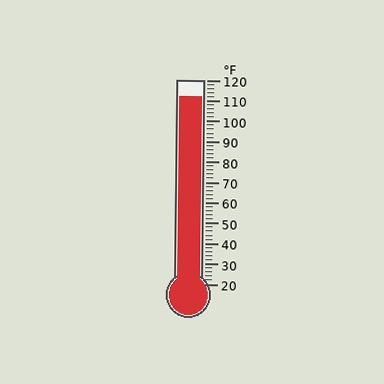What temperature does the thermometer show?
The thermometer shows approximately 112°F.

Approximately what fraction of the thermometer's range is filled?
The thermometer is filled to approximately 90% of its range.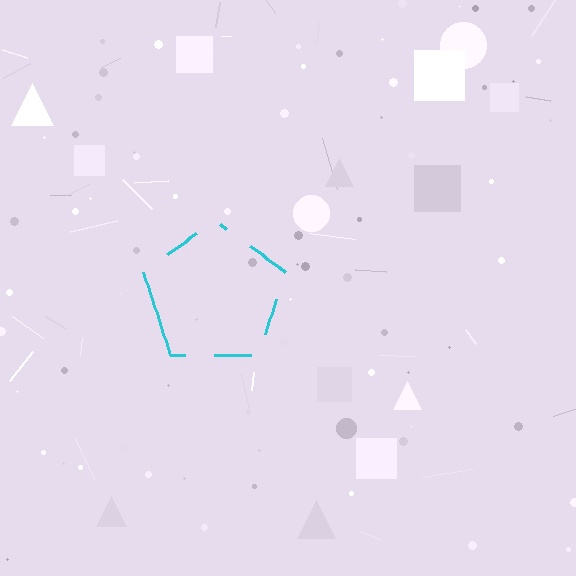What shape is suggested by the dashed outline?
The dashed outline suggests a pentagon.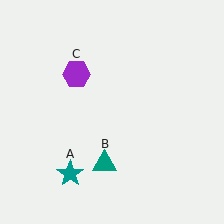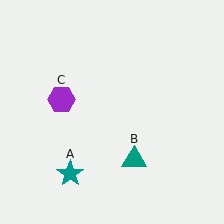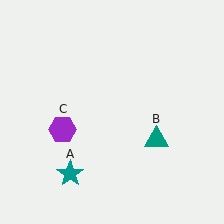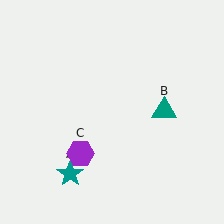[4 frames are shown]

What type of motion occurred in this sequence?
The teal triangle (object B), purple hexagon (object C) rotated counterclockwise around the center of the scene.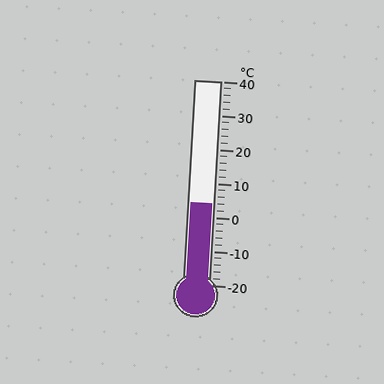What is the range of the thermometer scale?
The thermometer scale ranges from -20°C to 40°C.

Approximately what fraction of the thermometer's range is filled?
The thermometer is filled to approximately 40% of its range.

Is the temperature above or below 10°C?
The temperature is below 10°C.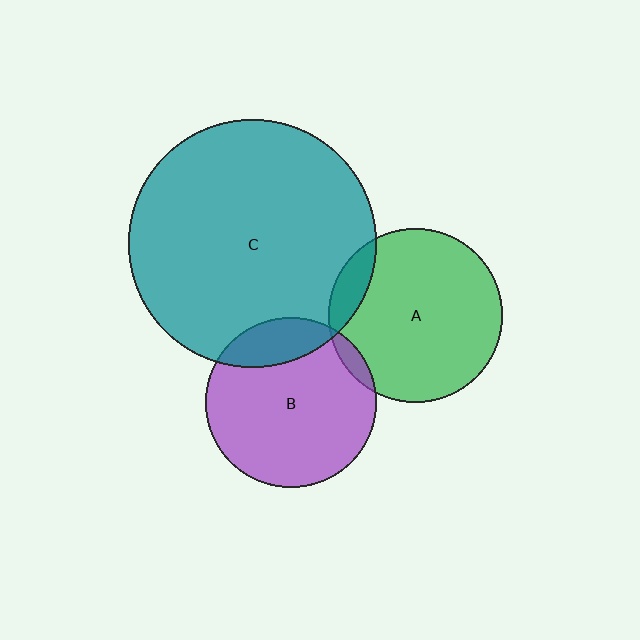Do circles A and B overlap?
Yes.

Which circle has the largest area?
Circle C (teal).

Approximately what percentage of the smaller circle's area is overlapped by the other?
Approximately 5%.